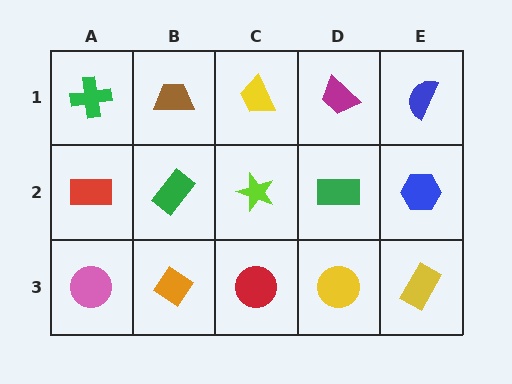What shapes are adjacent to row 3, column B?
A green rectangle (row 2, column B), a pink circle (row 3, column A), a red circle (row 3, column C).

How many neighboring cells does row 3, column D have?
3.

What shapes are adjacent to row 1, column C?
A lime star (row 2, column C), a brown trapezoid (row 1, column B), a magenta trapezoid (row 1, column D).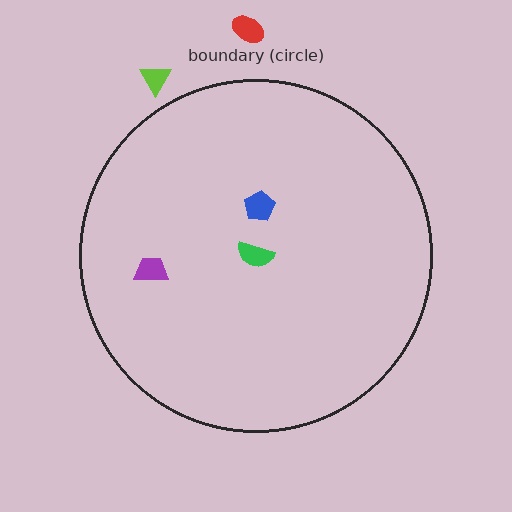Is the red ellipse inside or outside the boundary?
Outside.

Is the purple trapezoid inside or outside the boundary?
Inside.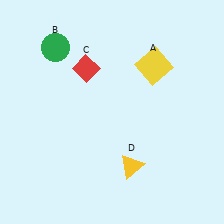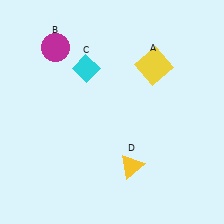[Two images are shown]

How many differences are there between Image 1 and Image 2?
There are 2 differences between the two images.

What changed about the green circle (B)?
In Image 1, B is green. In Image 2, it changed to magenta.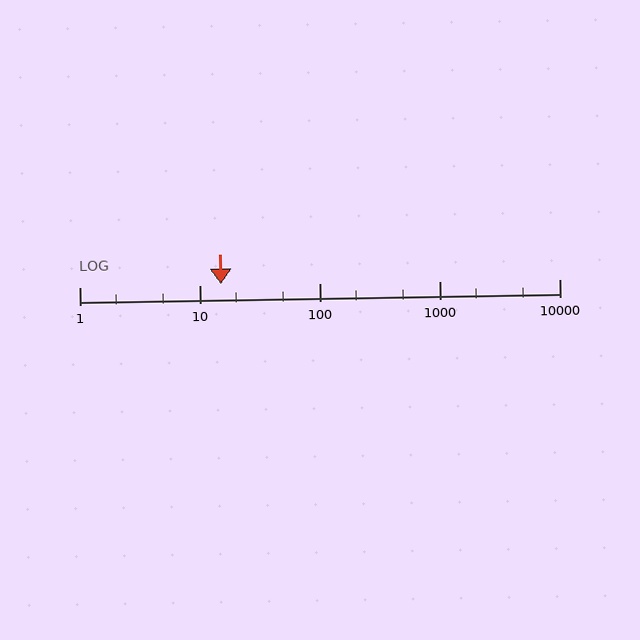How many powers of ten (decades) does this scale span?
The scale spans 4 decades, from 1 to 10000.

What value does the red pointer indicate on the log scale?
The pointer indicates approximately 15.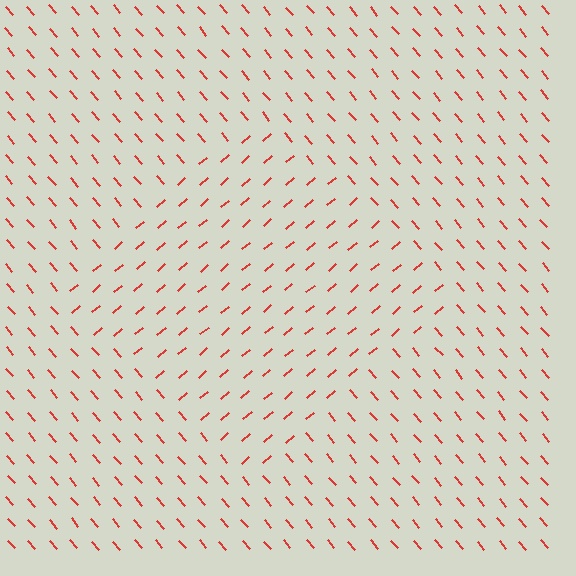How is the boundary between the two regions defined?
The boundary is defined purely by a change in line orientation (approximately 90 degrees difference). All lines are the same color and thickness.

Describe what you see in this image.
The image is filled with small red line segments. A diamond region in the image has lines oriented differently from the surrounding lines, creating a visible texture boundary.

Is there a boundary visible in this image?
Yes, there is a texture boundary formed by a change in line orientation.